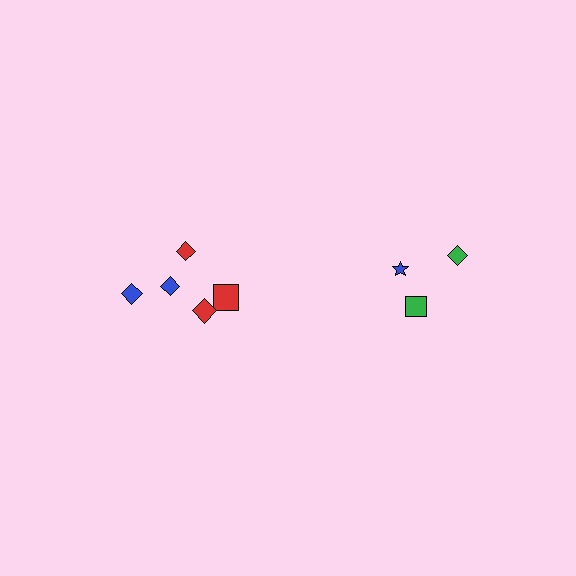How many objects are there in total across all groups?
There are 8 objects.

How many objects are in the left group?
There are 5 objects.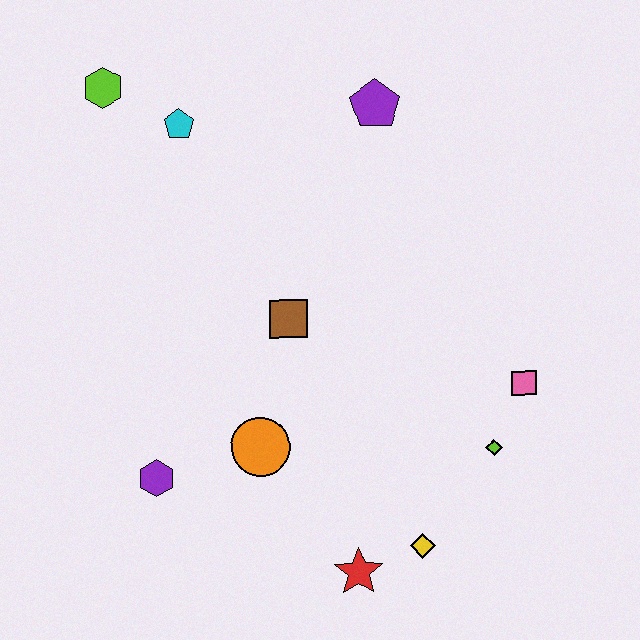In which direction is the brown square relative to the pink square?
The brown square is to the left of the pink square.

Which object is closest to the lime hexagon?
The cyan pentagon is closest to the lime hexagon.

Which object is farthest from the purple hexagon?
The purple pentagon is farthest from the purple hexagon.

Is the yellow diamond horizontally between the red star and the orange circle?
No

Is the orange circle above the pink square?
No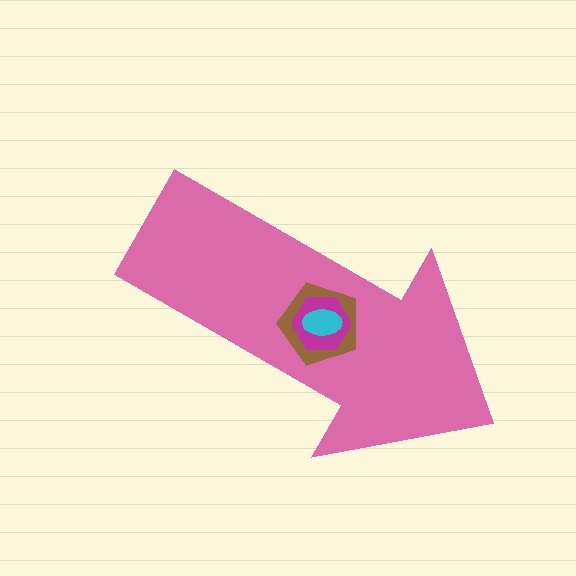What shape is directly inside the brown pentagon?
The magenta hexagon.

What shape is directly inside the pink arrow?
The brown pentagon.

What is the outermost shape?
The pink arrow.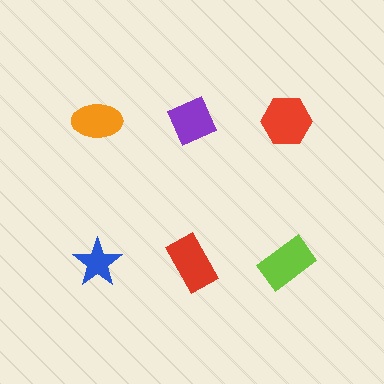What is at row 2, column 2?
A red rectangle.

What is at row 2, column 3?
A lime rectangle.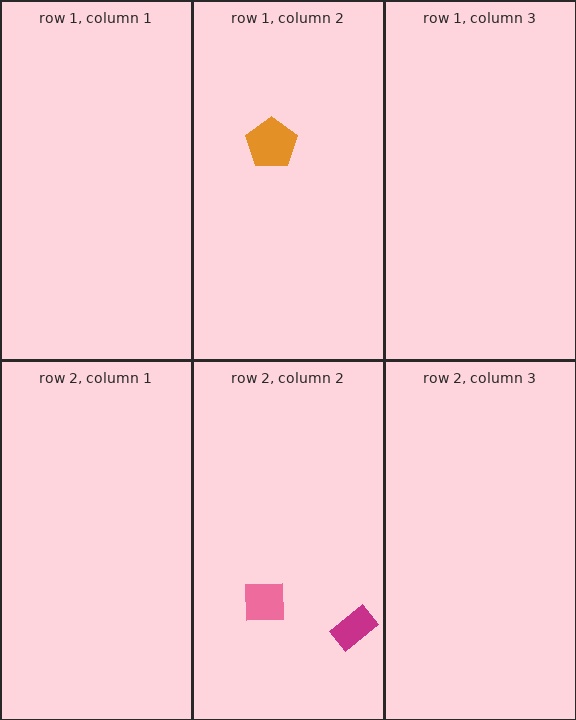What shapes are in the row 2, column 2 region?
The pink square, the magenta rectangle.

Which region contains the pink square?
The row 2, column 2 region.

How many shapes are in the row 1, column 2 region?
1.